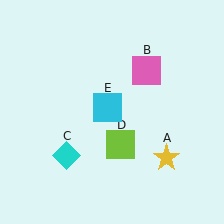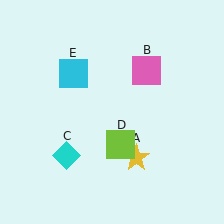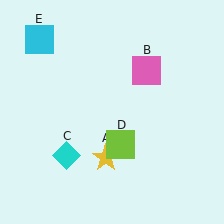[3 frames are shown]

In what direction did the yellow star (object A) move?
The yellow star (object A) moved left.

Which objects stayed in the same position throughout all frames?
Pink square (object B) and cyan diamond (object C) and lime square (object D) remained stationary.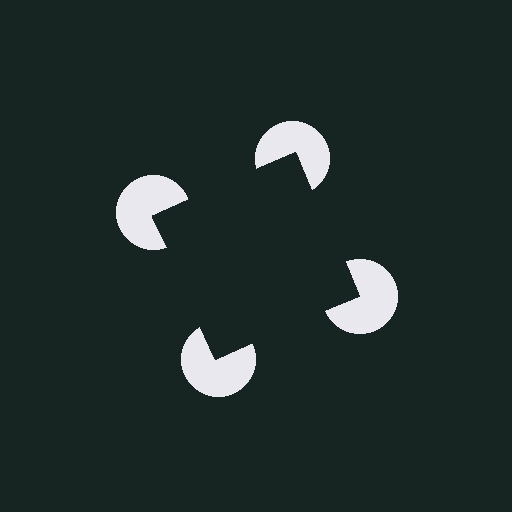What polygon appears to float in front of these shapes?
An illusory square — its edges are inferred from the aligned wedge cuts in the pac-man discs, not physically drawn.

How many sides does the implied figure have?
4 sides.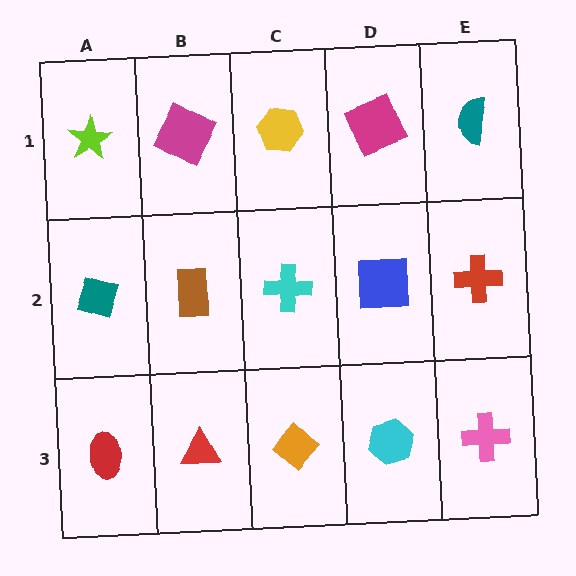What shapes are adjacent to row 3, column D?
A blue square (row 2, column D), an orange diamond (row 3, column C), a pink cross (row 3, column E).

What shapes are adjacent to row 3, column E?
A red cross (row 2, column E), a cyan hexagon (row 3, column D).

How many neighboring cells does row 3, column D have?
3.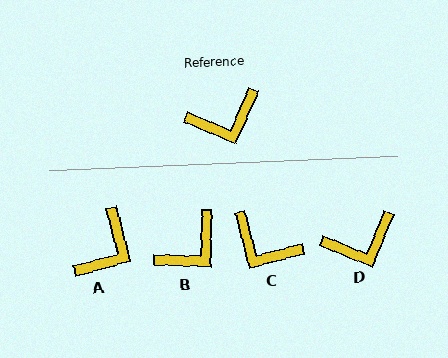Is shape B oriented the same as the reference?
No, it is off by about 21 degrees.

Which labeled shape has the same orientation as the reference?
D.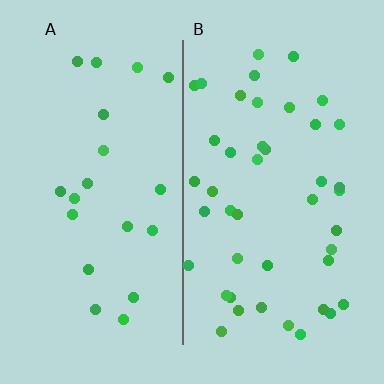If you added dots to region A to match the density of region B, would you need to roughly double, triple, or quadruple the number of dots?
Approximately double.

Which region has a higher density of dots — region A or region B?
B (the right).